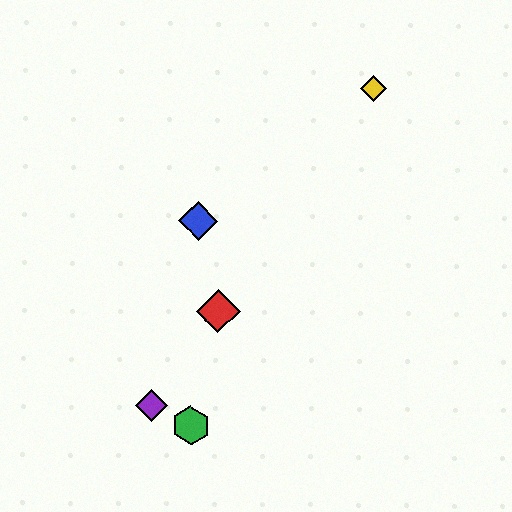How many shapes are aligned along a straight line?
3 shapes (the red diamond, the yellow diamond, the purple diamond) are aligned along a straight line.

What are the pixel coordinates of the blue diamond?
The blue diamond is at (198, 221).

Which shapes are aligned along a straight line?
The red diamond, the yellow diamond, the purple diamond are aligned along a straight line.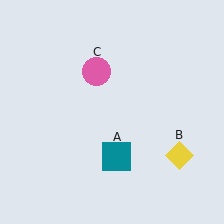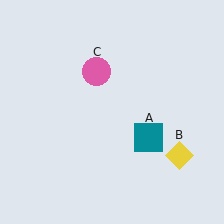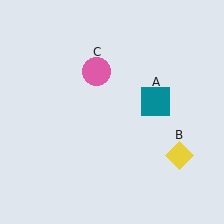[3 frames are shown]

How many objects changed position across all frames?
1 object changed position: teal square (object A).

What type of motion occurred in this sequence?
The teal square (object A) rotated counterclockwise around the center of the scene.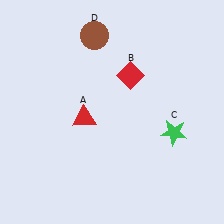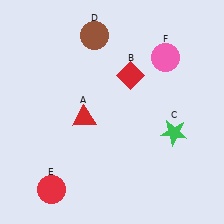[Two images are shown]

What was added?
A red circle (E), a pink circle (F) were added in Image 2.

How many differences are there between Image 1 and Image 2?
There are 2 differences between the two images.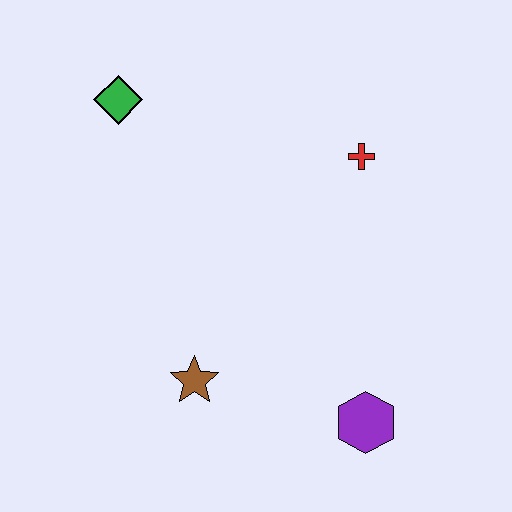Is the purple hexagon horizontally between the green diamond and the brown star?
No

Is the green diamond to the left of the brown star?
Yes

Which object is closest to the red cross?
The green diamond is closest to the red cross.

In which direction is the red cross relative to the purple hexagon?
The red cross is above the purple hexagon.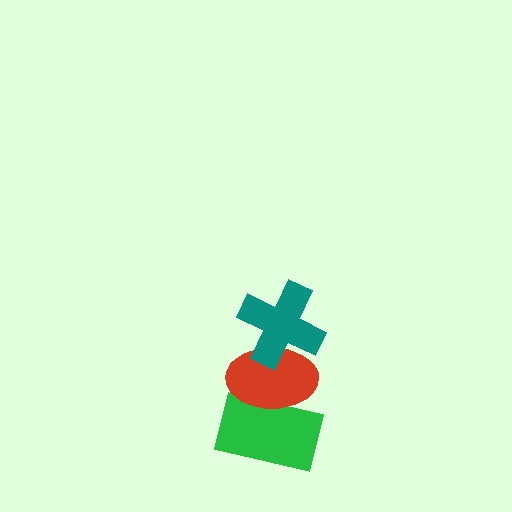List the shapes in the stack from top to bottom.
From top to bottom: the teal cross, the red ellipse, the green rectangle.